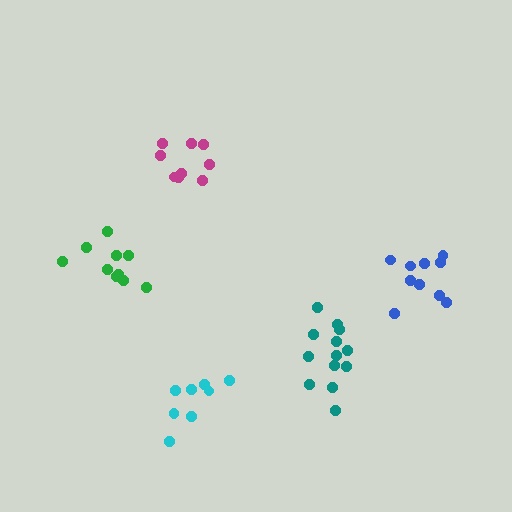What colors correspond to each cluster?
The clusters are colored: teal, cyan, blue, magenta, green.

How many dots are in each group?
Group 1: 13 dots, Group 2: 8 dots, Group 3: 10 dots, Group 4: 9 dots, Group 5: 10 dots (50 total).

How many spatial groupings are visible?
There are 5 spatial groupings.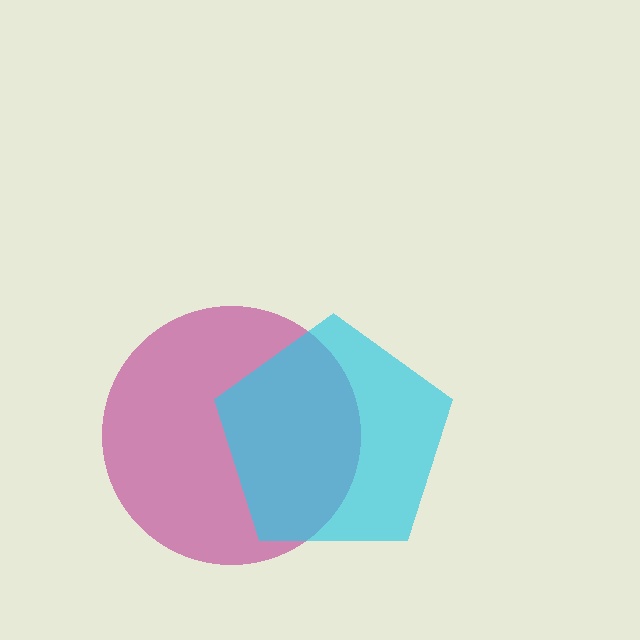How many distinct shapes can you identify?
There are 2 distinct shapes: a magenta circle, a cyan pentagon.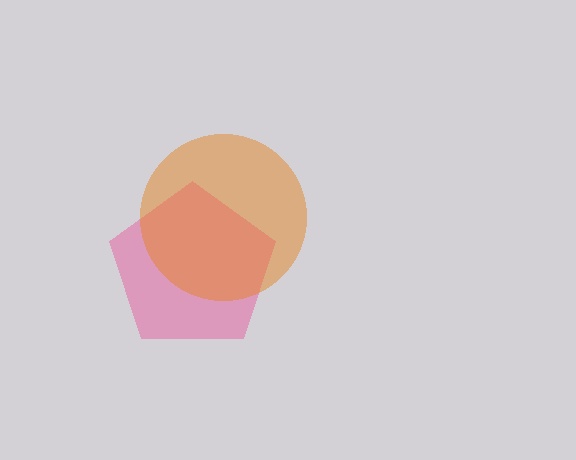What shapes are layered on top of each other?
The layered shapes are: a pink pentagon, an orange circle.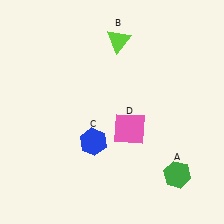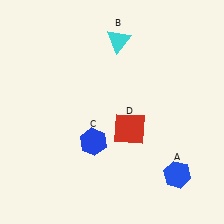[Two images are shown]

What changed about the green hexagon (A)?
In Image 1, A is green. In Image 2, it changed to blue.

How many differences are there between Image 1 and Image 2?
There are 3 differences between the two images.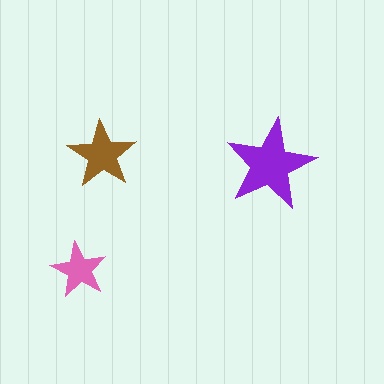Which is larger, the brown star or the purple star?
The purple one.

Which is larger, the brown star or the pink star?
The brown one.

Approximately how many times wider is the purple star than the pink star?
About 1.5 times wider.